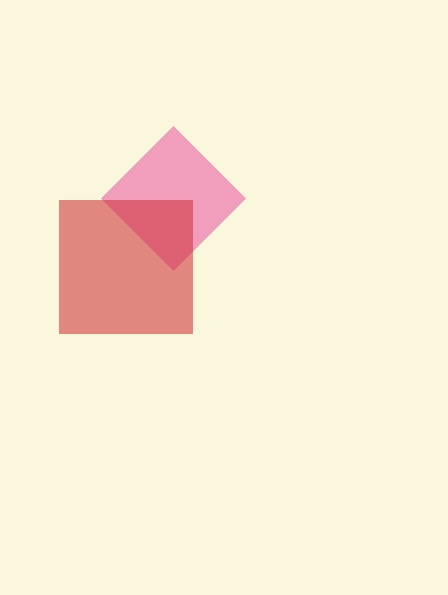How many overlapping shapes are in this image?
There are 2 overlapping shapes in the image.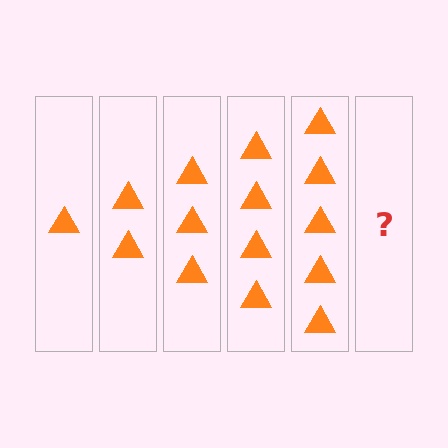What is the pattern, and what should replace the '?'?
The pattern is that each step adds one more triangle. The '?' should be 6 triangles.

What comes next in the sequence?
The next element should be 6 triangles.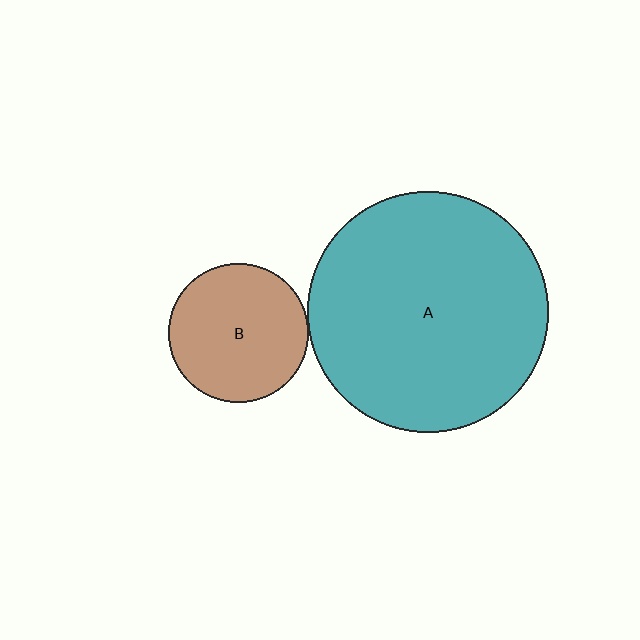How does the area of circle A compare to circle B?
Approximately 3.0 times.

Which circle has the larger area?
Circle A (teal).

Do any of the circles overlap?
No, none of the circles overlap.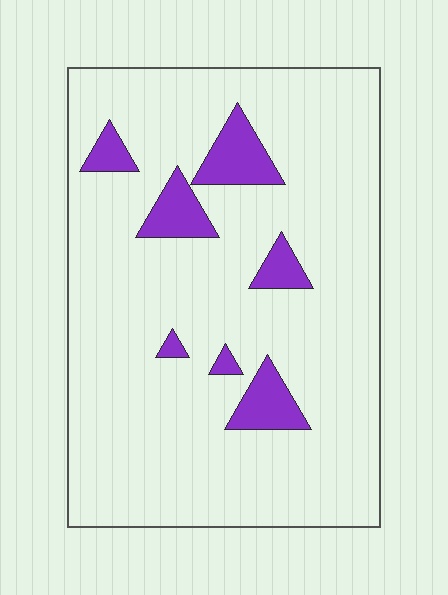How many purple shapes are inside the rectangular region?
7.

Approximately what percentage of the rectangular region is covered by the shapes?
Approximately 10%.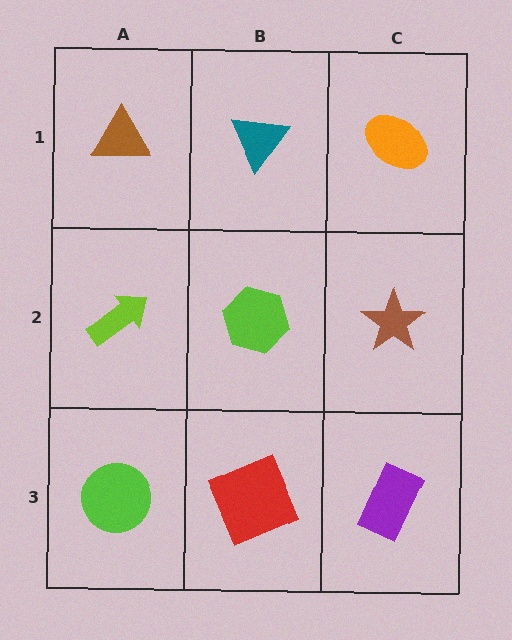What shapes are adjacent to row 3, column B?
A lime hexagon (row 2, column B), a lime circle (row 3, column A), a purple rectangle (row 3, column C).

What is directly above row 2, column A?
A brown triangle.